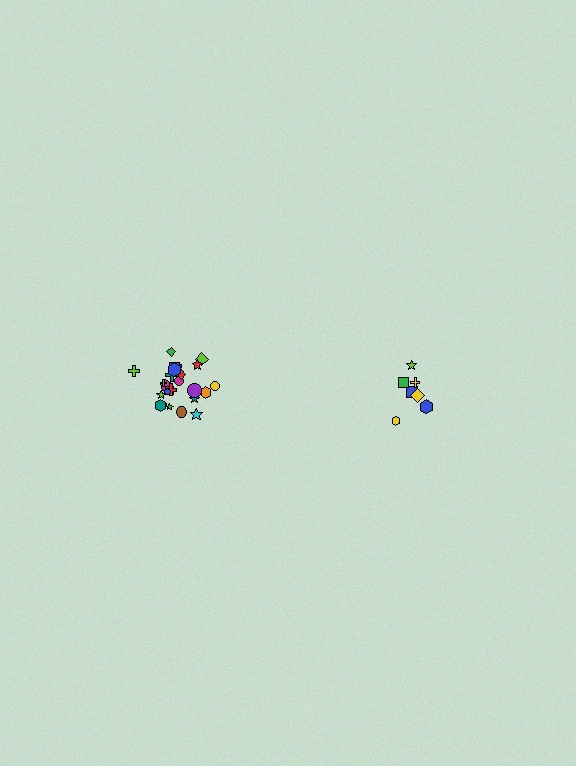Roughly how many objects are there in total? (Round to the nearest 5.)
Roughly 30 objects in total.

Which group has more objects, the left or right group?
The left group.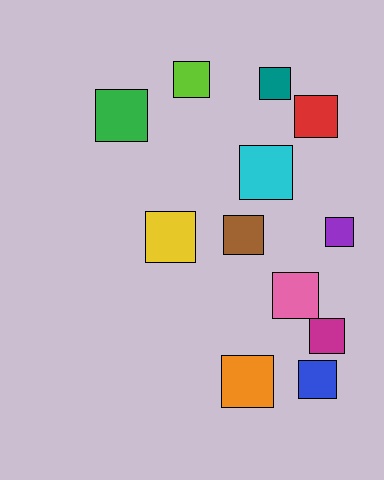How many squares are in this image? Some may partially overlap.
There are 12 squares.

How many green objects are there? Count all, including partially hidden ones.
There is 1 green object.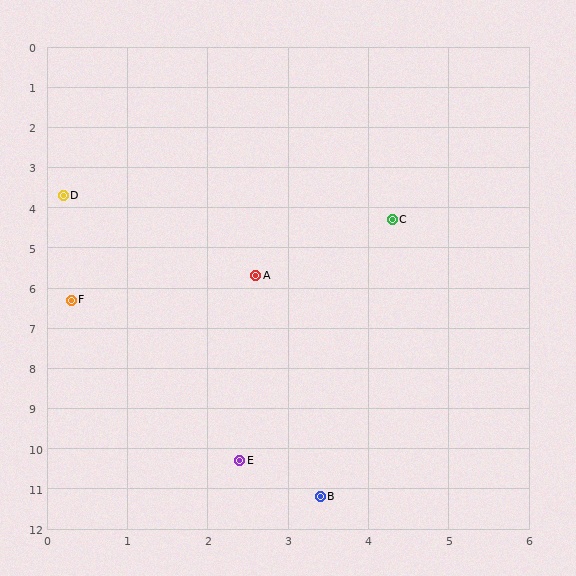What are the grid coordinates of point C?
Point C is at approximately (4.3, 4.3).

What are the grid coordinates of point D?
Point D is at approximately (0.2, 3.7).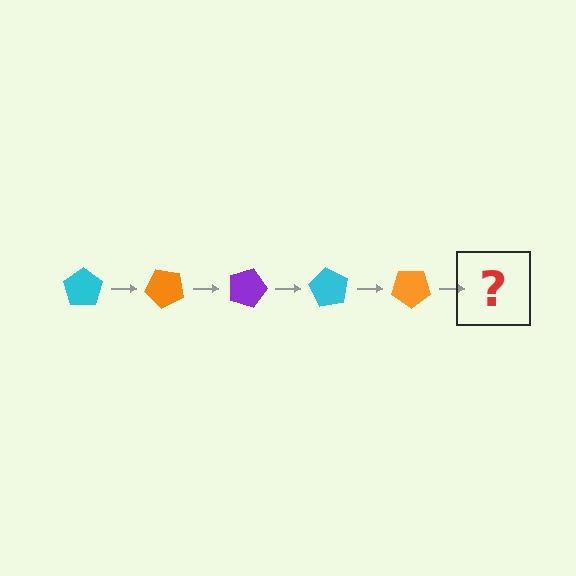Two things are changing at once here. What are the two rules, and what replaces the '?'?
The two rules are that it rotates 45 degrees each step and the color cycles through cyan, orange, and purple. The '?' should be a purple pentagon, rotated 225 degrees from the start.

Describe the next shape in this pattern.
It should be a purple pentagon, rotated 225 degrees from the start.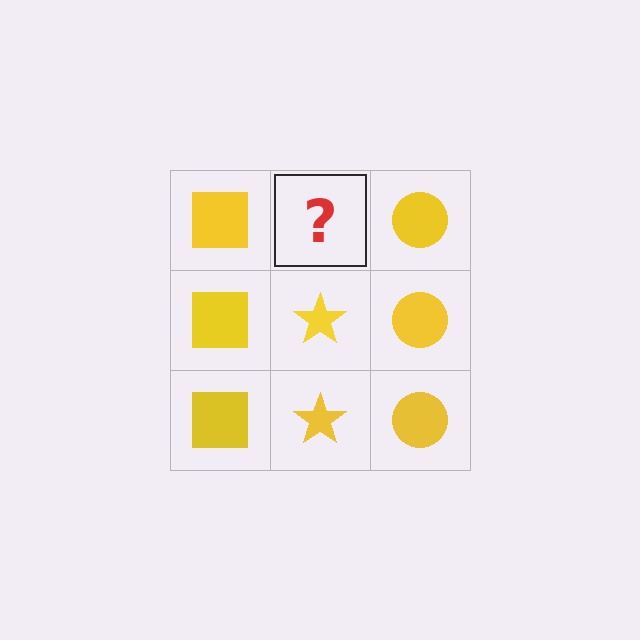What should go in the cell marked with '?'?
The missing cell should contain a yellow star.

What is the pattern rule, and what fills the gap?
The rule is that each column has a consistent shape. The gap should be filled with a yellow star.